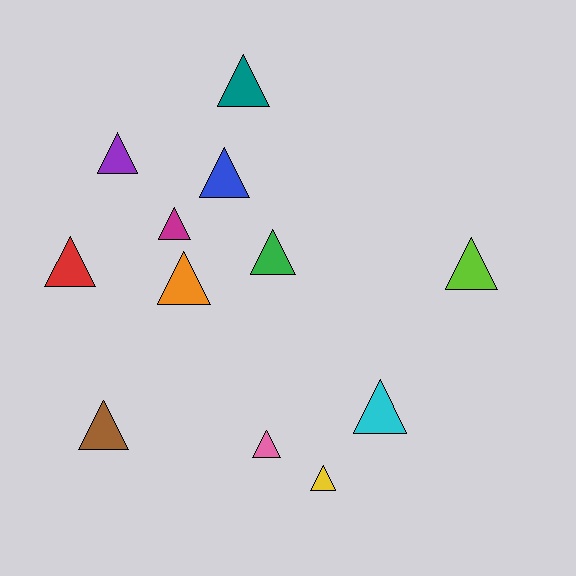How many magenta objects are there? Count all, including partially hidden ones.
There is 1 magenta object.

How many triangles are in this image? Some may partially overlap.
There are 12 triangles.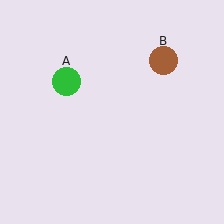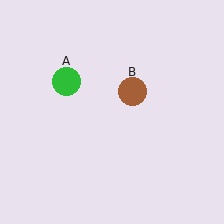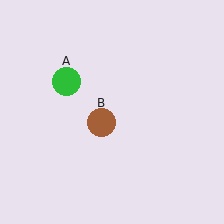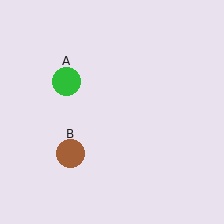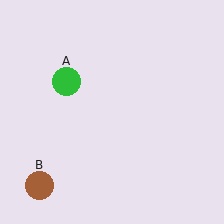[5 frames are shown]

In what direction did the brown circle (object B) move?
The brown circle (object B) moved down and to the left.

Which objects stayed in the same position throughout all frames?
Green circle (object A) remained stationary.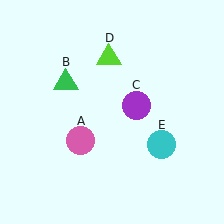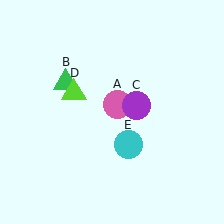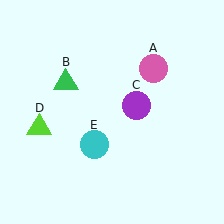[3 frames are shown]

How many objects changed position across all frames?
3 objects changed position: pink circle (object A), lime triangle (object D), cyan circle (object E).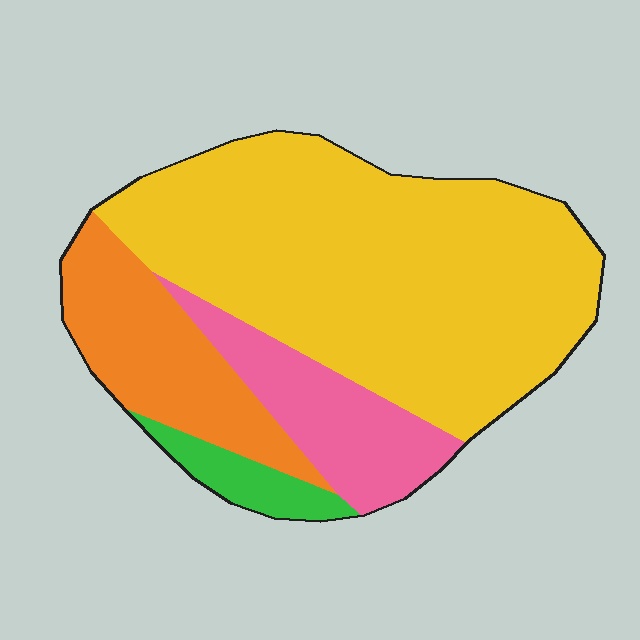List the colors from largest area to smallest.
From largest to smallest: yellow, orange, pink, green.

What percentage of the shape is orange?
Orange takes up less than a quarter of the shape.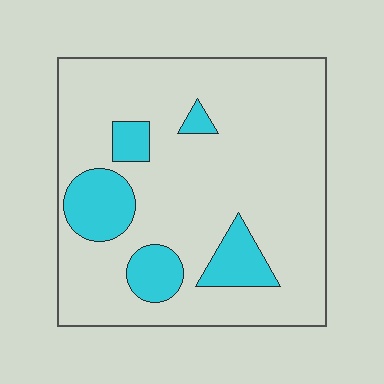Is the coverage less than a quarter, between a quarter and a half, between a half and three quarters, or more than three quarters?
Less than a quarter.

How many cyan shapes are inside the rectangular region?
5.